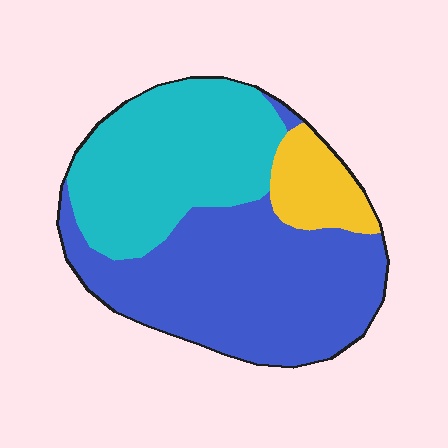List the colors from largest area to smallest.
From largest to smallest: blue, cyan, yellow.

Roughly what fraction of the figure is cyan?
Cyan covers about 40% of the figure.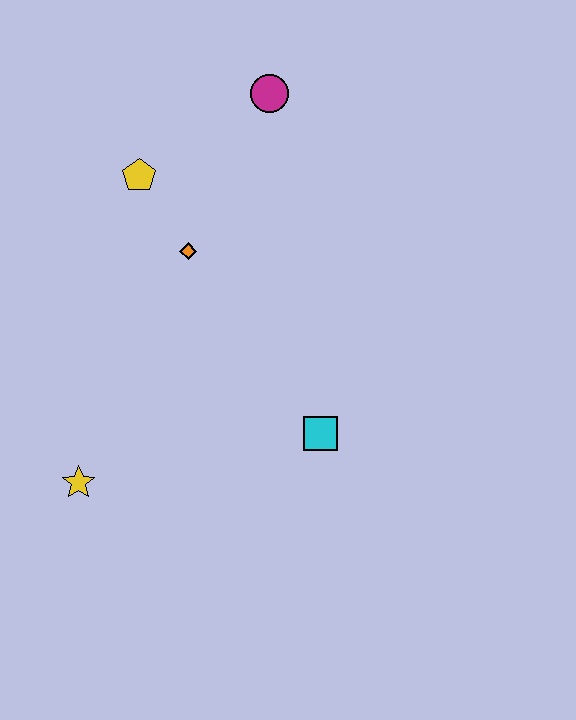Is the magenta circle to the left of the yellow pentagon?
No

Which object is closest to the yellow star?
The cyan square is closest to the yellow star.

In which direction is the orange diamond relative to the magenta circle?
The orange diamond is below the magenta circle.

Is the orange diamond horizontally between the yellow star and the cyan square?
Yes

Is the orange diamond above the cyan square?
Yes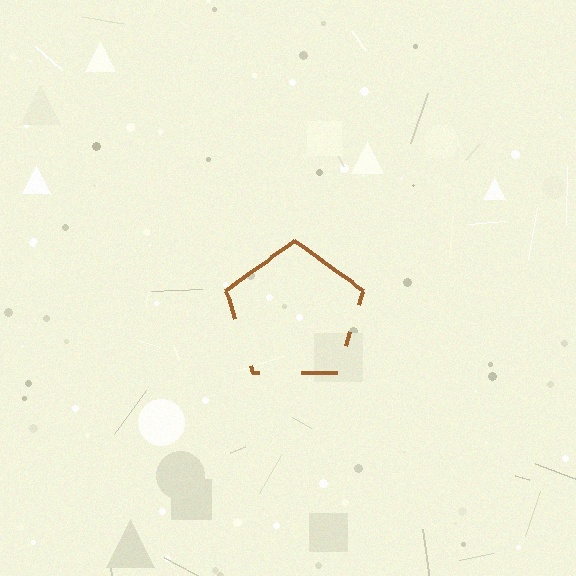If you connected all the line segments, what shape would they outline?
They would outline a pentagon.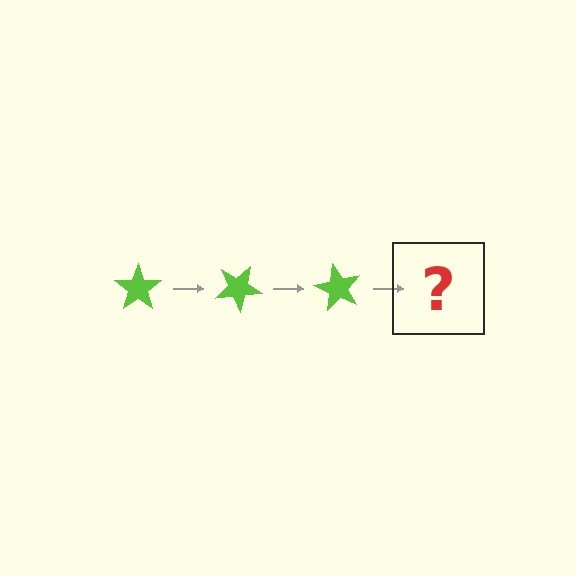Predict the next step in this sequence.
The next step is a lime star rotated 90 degrees.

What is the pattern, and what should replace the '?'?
The pattern is that the star rotates 30 degrees each step. The '?' should be a lime star rotated 90 degrees.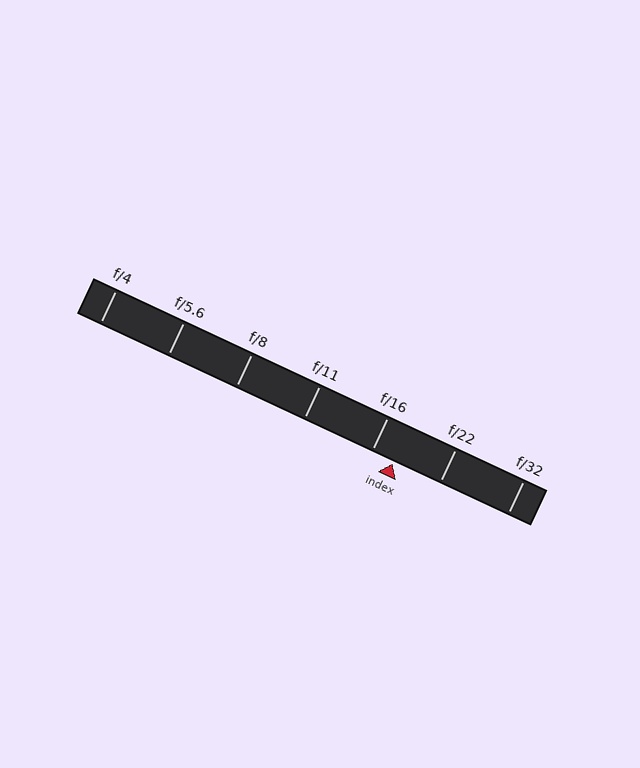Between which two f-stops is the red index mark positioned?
The index mark is between f/16 and f/22.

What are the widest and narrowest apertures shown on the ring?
The widest aperture shown is f/4 and the narrowest is f/32.